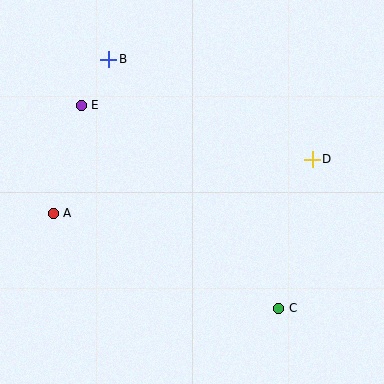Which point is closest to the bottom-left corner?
Point A is closest to the bottom-left corner.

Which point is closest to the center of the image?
Point D at (312, 159) is closest to the center.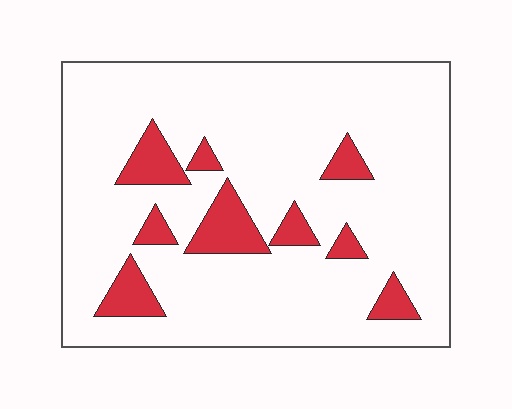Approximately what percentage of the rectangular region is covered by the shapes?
Approximately 15%.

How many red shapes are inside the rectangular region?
9.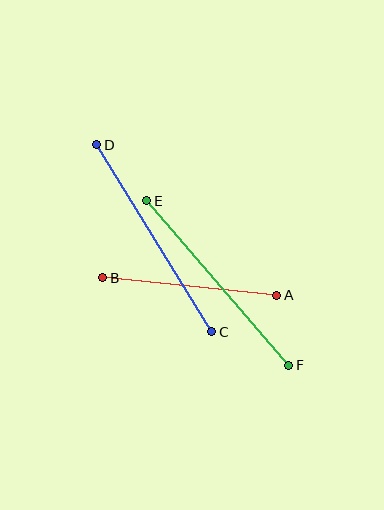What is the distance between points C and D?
The distance is approximately 220 pixels.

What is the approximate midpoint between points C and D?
The midpoint is at approximately (154, 238) pixels.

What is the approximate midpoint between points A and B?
The midpoint is at approximately (190, 286) pixels.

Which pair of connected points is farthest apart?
Points C and D are farthest apart.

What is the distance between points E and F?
The distance is approximately 217 pixels.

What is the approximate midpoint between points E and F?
The midpoint is at approximately (218, 283) pixels.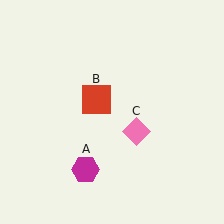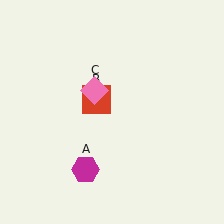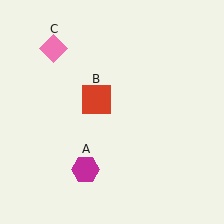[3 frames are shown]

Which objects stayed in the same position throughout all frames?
Magenta hexagon (object A) and red square (object B) remained stationary.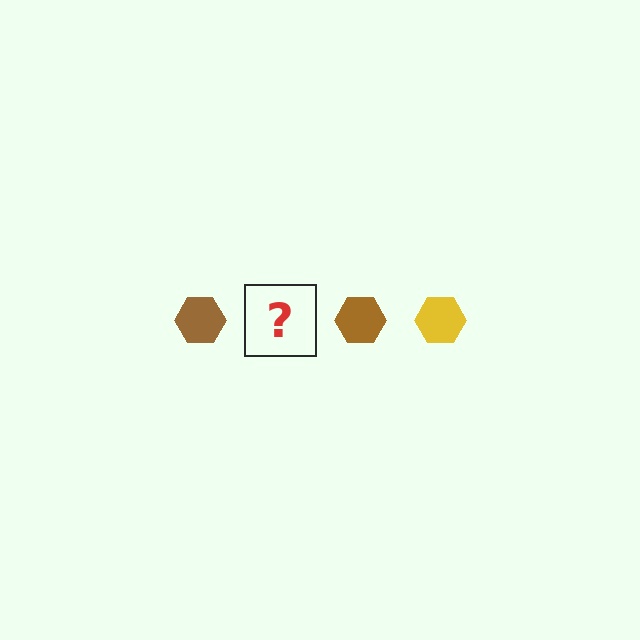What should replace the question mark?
The question mark should be replaced with a yellow hexagon.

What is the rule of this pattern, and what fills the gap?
The rule is that the pattern cycles through brown, yellow hexagons. The gap should be filled with a yellow hexagon.